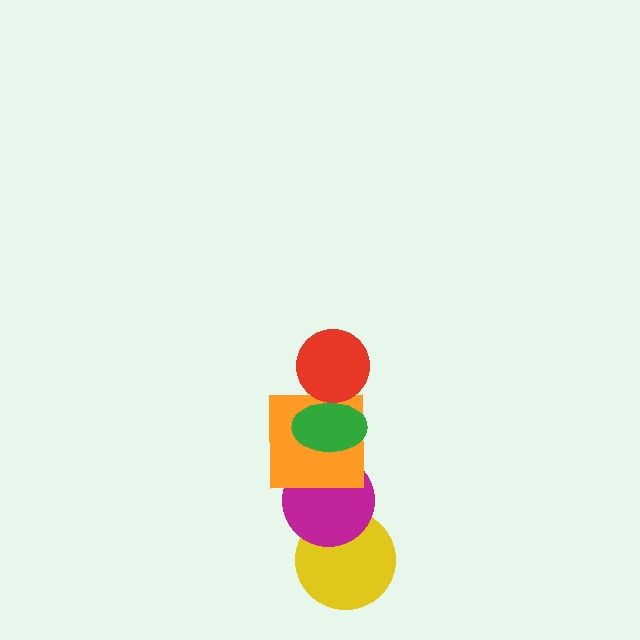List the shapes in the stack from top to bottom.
From top to bottom: the red circle, the green ellipse, the orange square, the magenta circle, the yellow circle.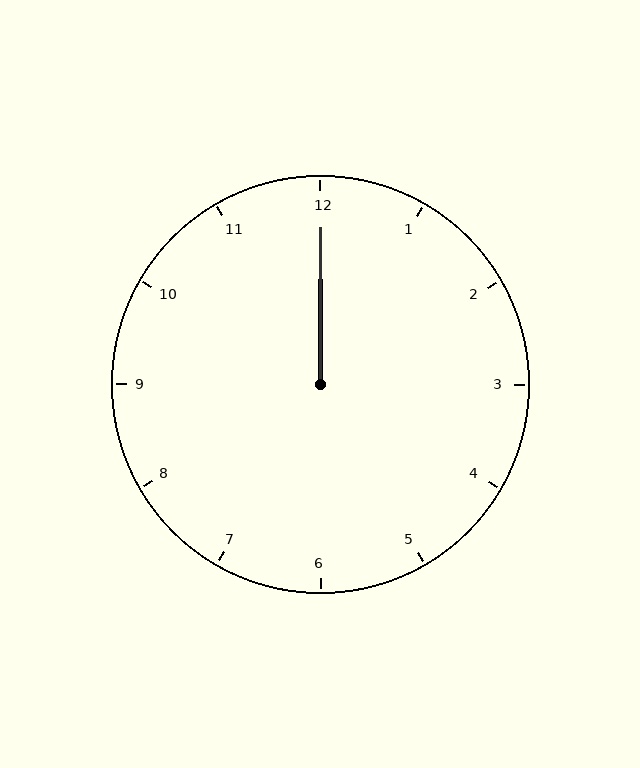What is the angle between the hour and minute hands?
Approximately 0 degrees.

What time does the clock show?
12:00.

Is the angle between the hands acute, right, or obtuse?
It is acute.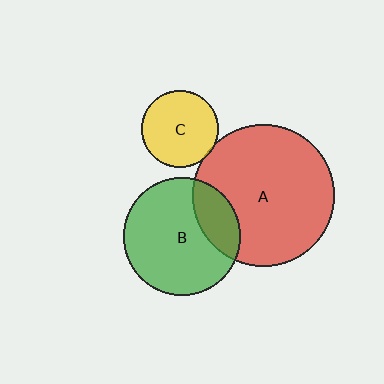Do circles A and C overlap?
Yes.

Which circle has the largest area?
Circle A (red).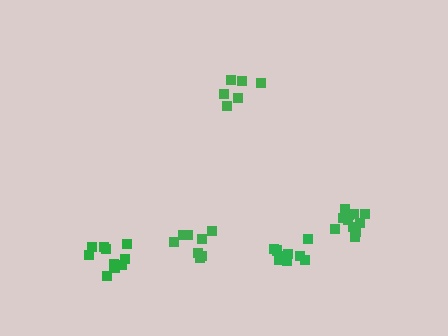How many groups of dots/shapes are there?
There are 5 groups.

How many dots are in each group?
Group 1: 10 dots, Group 2: 11 dots, Group 3: 11 dots, Group 4: 6 dots, Group 5: 8 dots (46 total).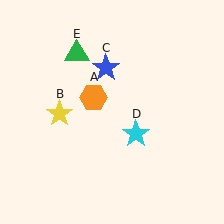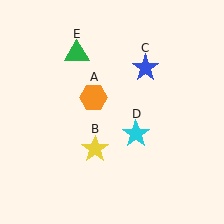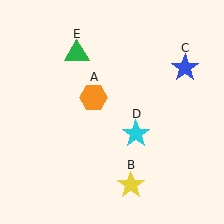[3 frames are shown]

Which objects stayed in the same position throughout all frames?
Orange hexagon (object A) and cyan star (object D) and green triangle (object E) remained stationary.